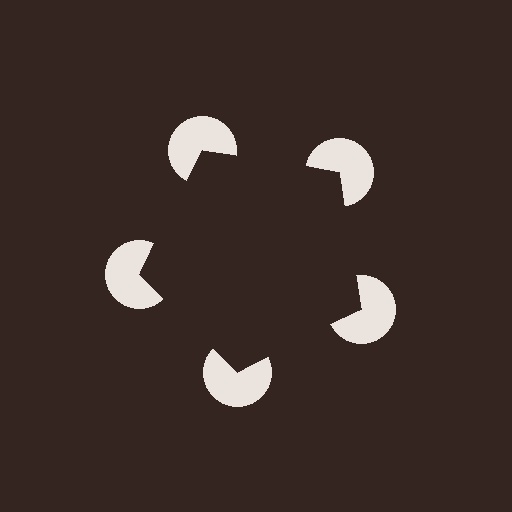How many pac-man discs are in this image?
There are 5 — one at each vertex of the illusory pentagon.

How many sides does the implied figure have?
5 sides.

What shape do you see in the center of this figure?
An illusory pentagon — its edges are inferred from the aligned wedge cuts in the pac-man discs, not physically drawn.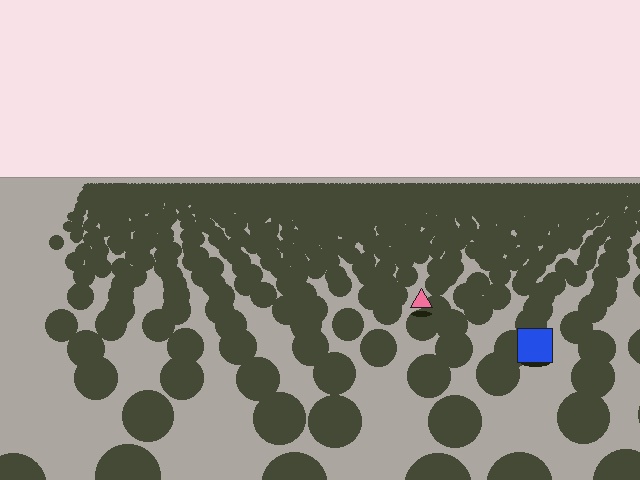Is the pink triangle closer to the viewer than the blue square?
No. The blue square is closer — you can tell from the texture gradient: the ground texture is coarser near it.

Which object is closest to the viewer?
The blue square is closest. The texture marks near it are larger and more spread out.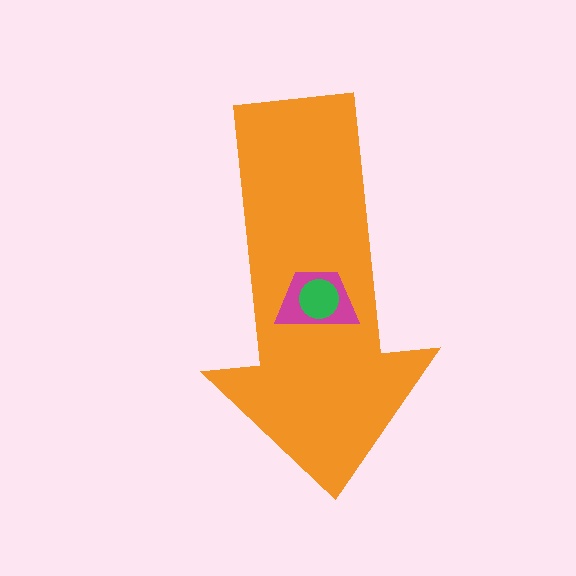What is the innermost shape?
The green circle.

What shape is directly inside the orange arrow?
The magenta trapezoid.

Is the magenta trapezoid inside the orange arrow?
Yes.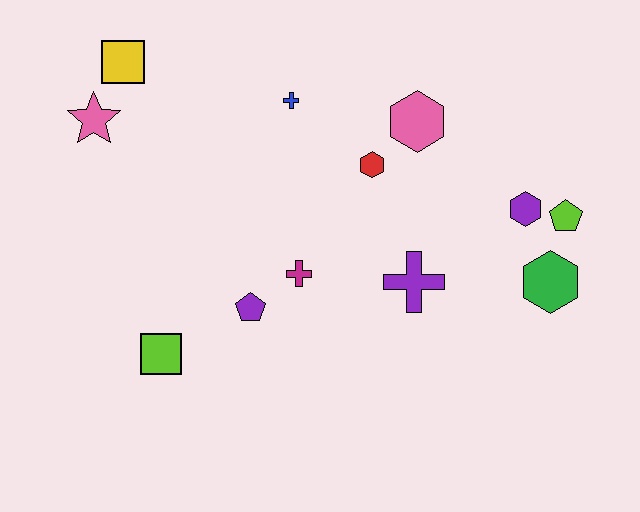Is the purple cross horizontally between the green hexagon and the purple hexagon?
No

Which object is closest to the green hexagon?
The lime pentagon is closest to the green hexagon.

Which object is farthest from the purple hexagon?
The pink star is farthest from the purple hexagon.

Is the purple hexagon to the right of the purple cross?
Yes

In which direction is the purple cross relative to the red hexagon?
The purple cross is below the red hexagon.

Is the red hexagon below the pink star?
Yes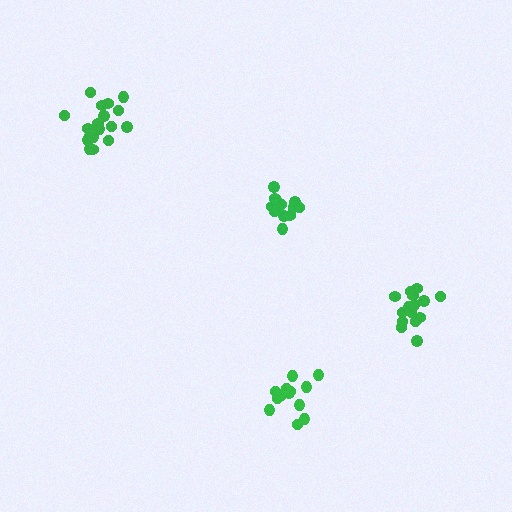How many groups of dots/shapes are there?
There are 4 groups.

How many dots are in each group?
Group 1: 16 dots, Group 2: 13 dots, Group 3: 15 dots, Group 4: 18 dots (62 total).